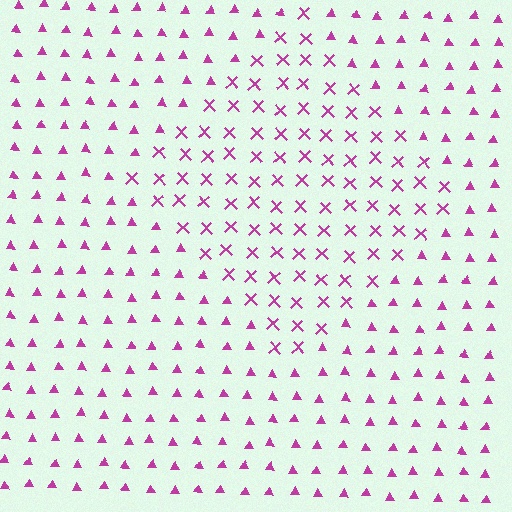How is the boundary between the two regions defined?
The boundary is defined by a change in element shape: X marks inside vs. triangles outside. All elements share the same color and spacing.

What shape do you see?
I see a diamond.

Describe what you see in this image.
The image is filled with small magenta elements arranged in a uniform grid. A diamond-shaped region contains X marks, while the surrounding area contains triangles. The boundary is defined purely by the change in element shape.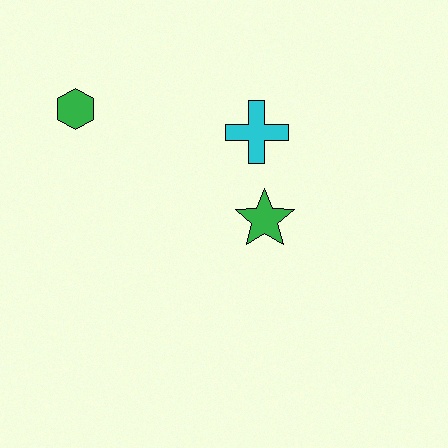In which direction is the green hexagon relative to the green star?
The green hexagon is to the left of the green star.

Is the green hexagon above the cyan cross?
Yes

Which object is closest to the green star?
The cyan cross is closest to the green star.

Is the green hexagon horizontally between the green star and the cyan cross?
No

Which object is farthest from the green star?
The green hexagon is farthest from the green star.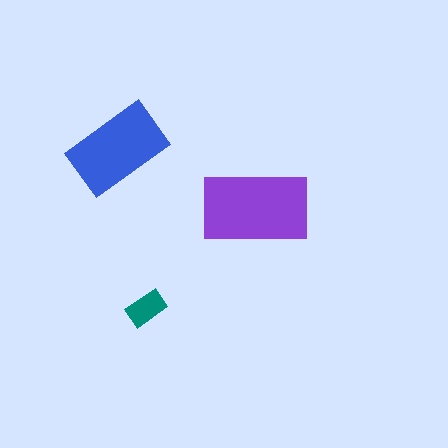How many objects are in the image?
There are 3 objects in the image.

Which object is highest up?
The blue rectangle is topmost.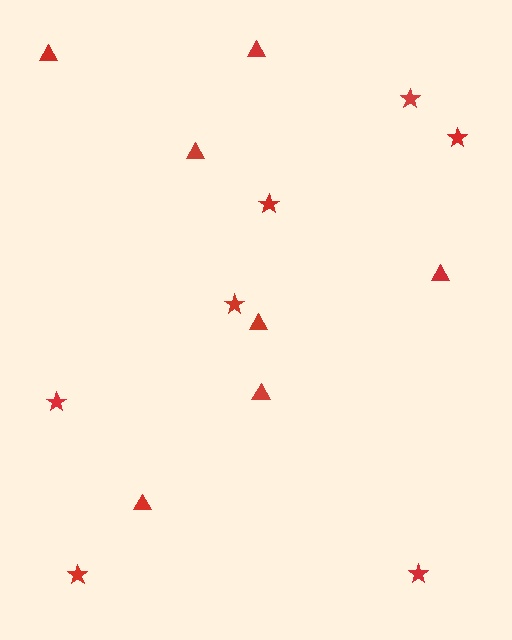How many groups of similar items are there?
There are 2 groups: one group of triangles (7) and one group of stars (7).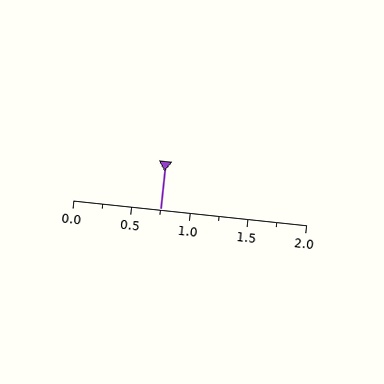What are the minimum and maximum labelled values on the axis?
The axis runs from 0.0 to 2.0.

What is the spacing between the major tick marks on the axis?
The major ticks are spaced 0.5 apart.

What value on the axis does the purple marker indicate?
The marker indicates approximately 0.75.